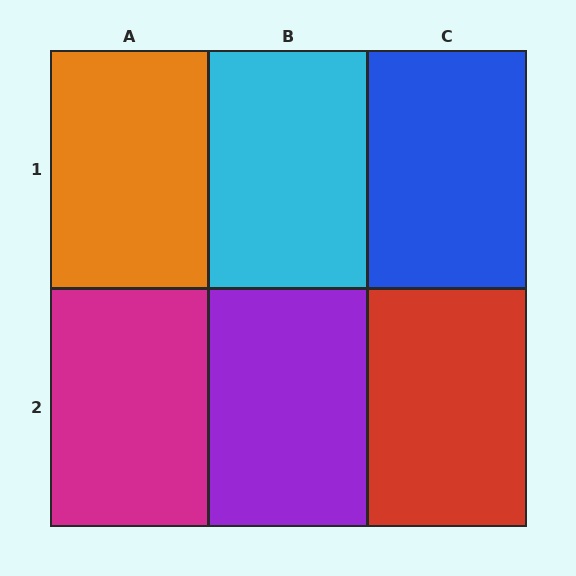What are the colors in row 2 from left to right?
Magenta, purple, red.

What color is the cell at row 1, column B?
Cyan.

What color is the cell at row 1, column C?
Blue.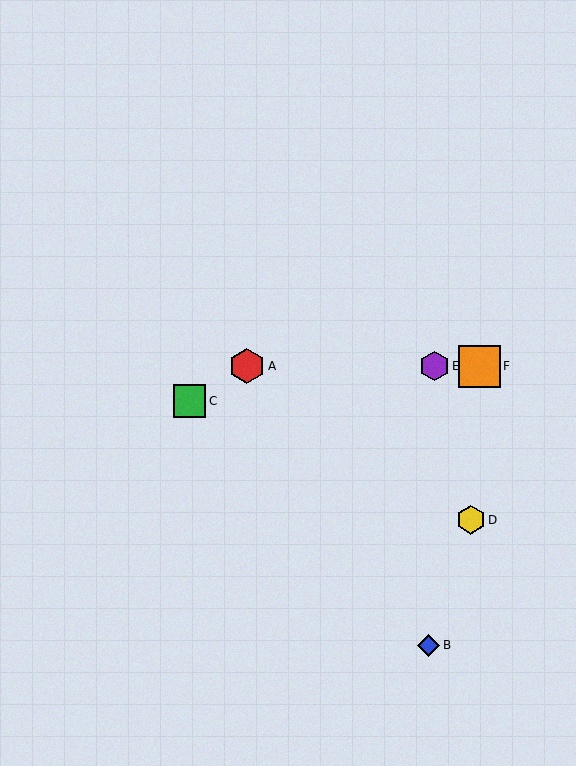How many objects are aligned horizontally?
3 objects (A, E, F) are aligned horizontally.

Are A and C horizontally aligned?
No, A is at y≈366 and C is at y≈401.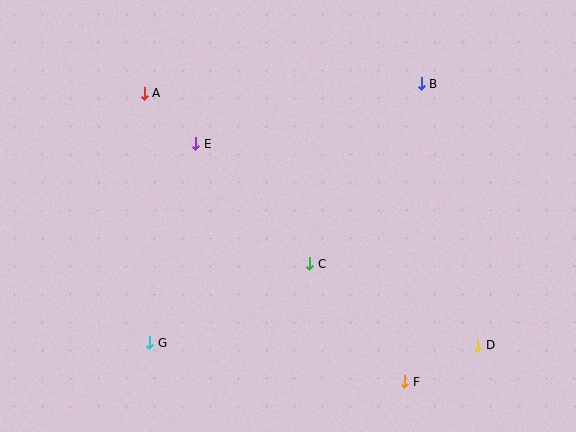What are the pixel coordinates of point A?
Point A is at (144, 93).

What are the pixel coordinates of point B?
Point B is at (421, 84).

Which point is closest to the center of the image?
Point C at (310, 264) is closest to the center.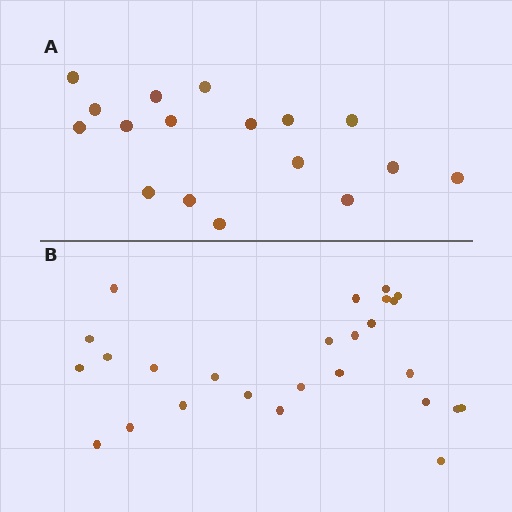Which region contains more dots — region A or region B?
Region B (the bottom region) has more dots.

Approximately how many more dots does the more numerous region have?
Region B has roughly 8 or so more dots than region A.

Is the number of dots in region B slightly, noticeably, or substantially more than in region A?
Region B has substantially more. The ratio is roughly 1.5 to 1.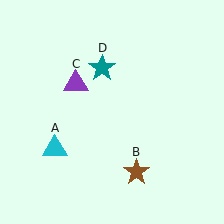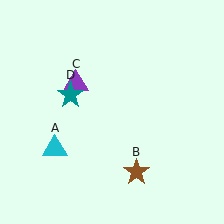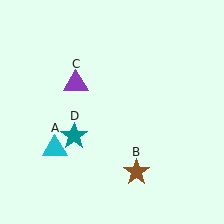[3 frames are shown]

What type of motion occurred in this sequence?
The teal star (object D) rotated counterclockwise around the center of the scene.